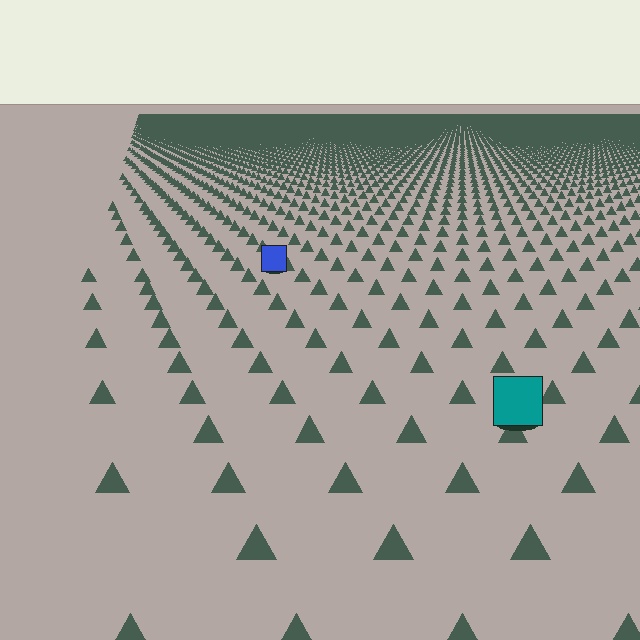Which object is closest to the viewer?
The teal square is closest. The texture marks near it are larger and more spread out.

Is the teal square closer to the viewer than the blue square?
Yes. The teal square is closer — you can tell from the texture gradient: the ground texture is coarser near it.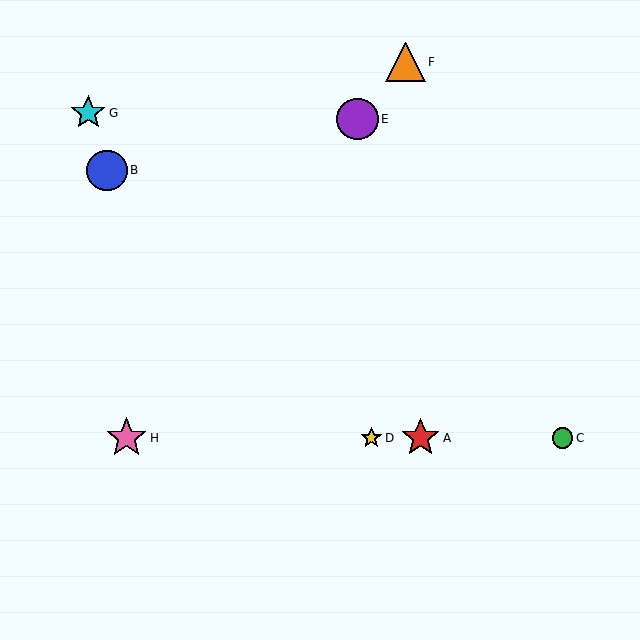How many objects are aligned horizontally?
4 objects (A, C, D, H) are aligned horizontally.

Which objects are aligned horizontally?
Objects A, C, D, H are aligned horizontally.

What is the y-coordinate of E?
Object E is at y≈119.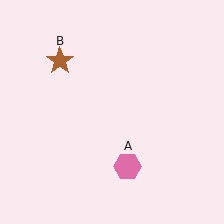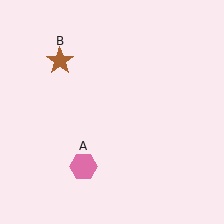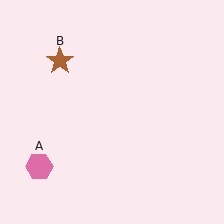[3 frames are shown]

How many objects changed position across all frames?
1 object changed position: pink hexagon (object A).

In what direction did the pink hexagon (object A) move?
The pink hexagon (object A) moved left.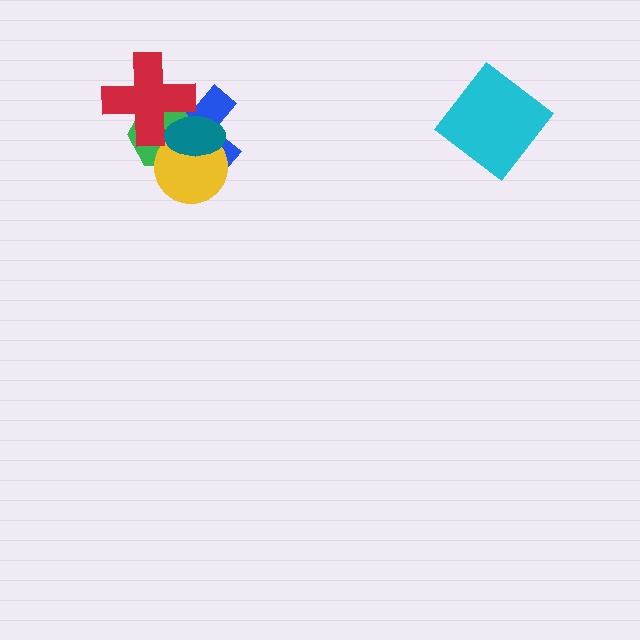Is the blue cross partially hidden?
Yes, it is partially covered by another shape.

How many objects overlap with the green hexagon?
4 objects overlap with the green hexagon.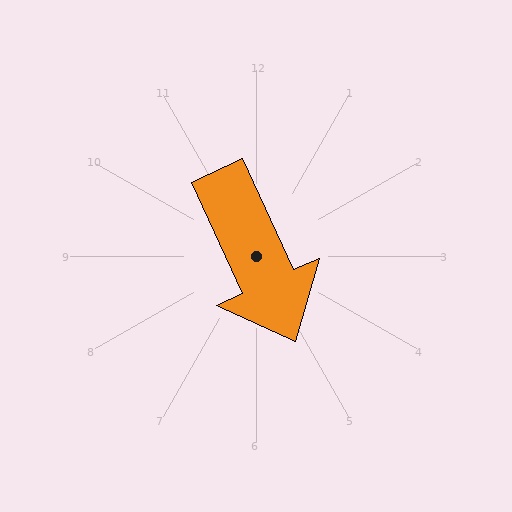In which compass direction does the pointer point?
Southeast.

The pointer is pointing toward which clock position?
Roughly 5 o'clock.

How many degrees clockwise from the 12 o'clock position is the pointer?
Approximately 155 degrees.